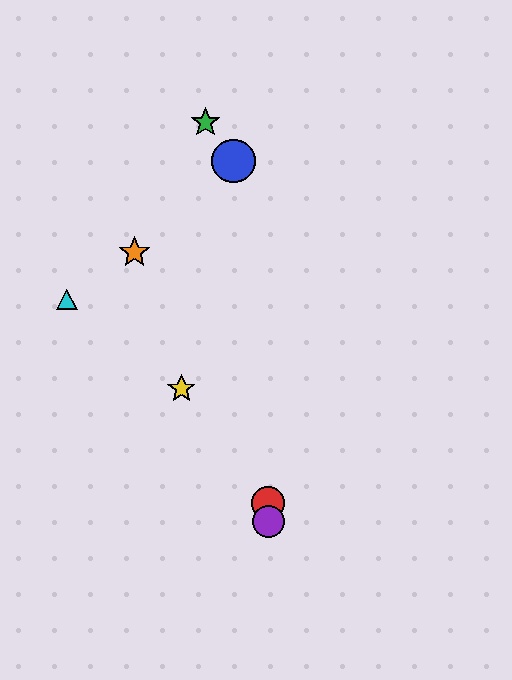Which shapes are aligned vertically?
The red circle, the purple circle are aligned vertically.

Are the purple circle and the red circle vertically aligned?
Yes, both are at x≈268.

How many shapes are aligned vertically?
2 shapes (the red circle, the purple circle) are aligned vertically.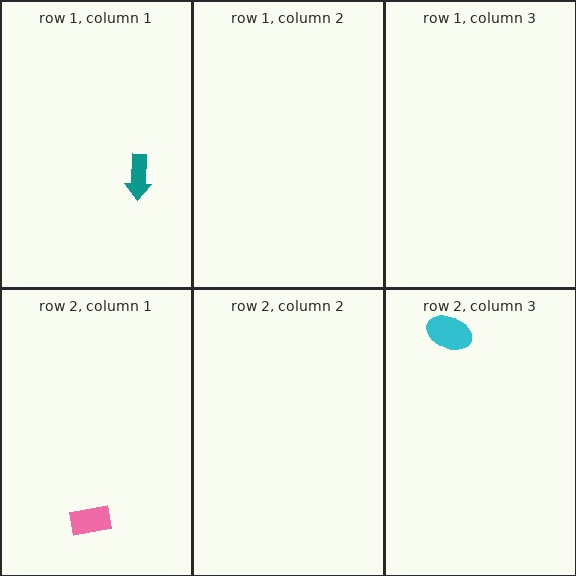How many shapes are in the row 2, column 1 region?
1.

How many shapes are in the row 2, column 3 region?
1.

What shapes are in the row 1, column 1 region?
The teal arrow.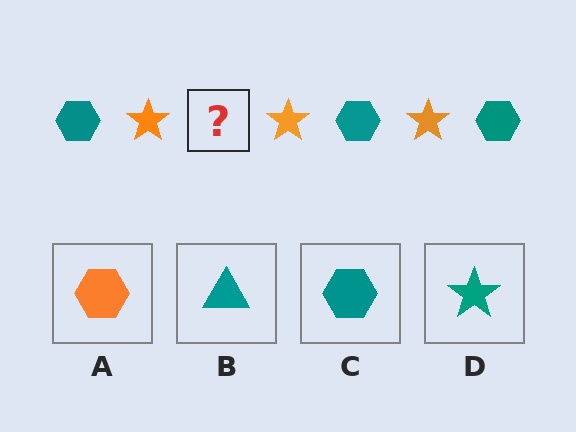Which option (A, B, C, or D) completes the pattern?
C.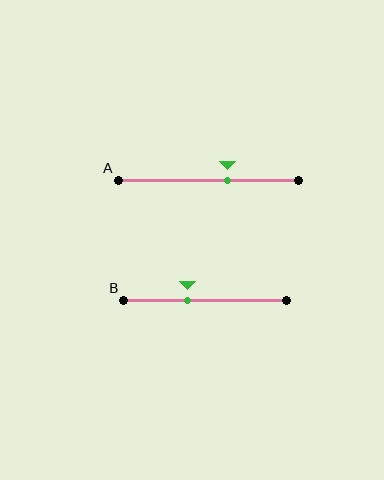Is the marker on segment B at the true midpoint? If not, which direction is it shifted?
No, the marker on segment B is shifted to the left by about 11% of the segment length.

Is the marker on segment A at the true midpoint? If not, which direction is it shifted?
No, the marker on segment A is shifted to the right by about 10% of the segment length.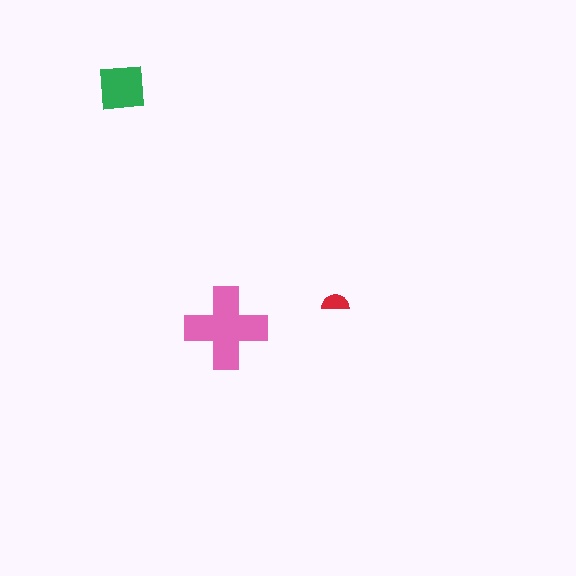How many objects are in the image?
There are 3 objects in the image.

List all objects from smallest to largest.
The red semicircle, the green square, the pink cross.